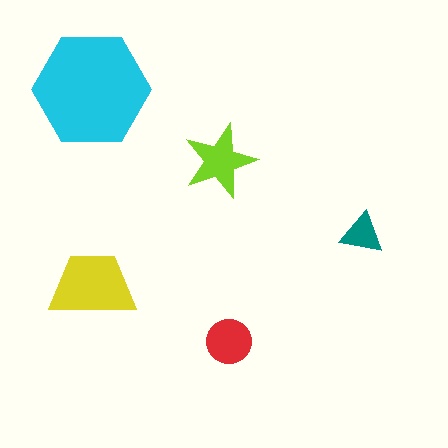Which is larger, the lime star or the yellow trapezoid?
The yellow trapezoid.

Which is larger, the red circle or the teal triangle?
The red circle.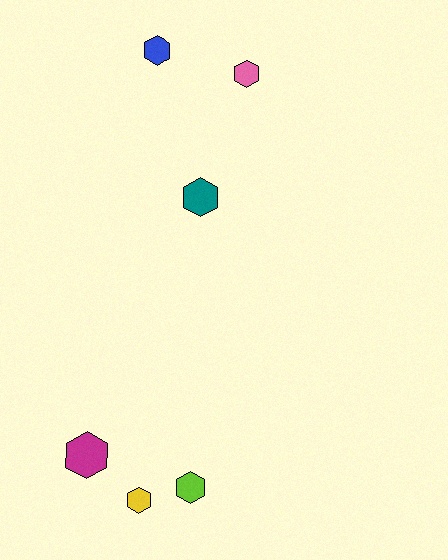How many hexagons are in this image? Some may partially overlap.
There are 6 hexagons.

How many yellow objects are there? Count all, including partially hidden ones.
There is 1 yellow object.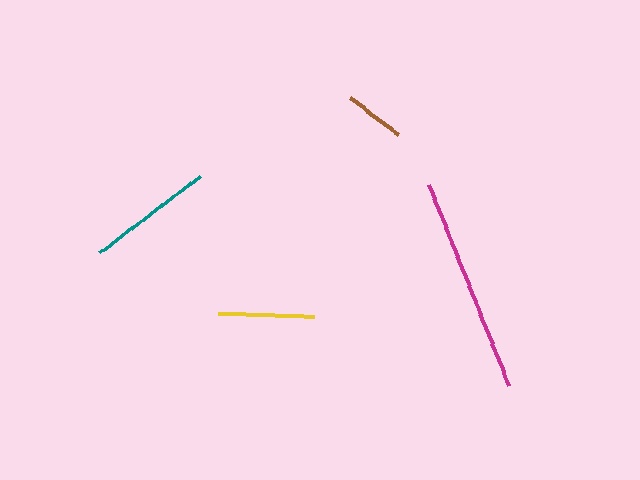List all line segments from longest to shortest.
From longest to shortest: magenta, teal, yellow, brown.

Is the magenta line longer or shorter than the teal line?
The magenta line is longer than the teal line.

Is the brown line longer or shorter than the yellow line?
The yellow line is longer than the brown line.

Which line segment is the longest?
The magenta line is the longest at approximately 217 pixels.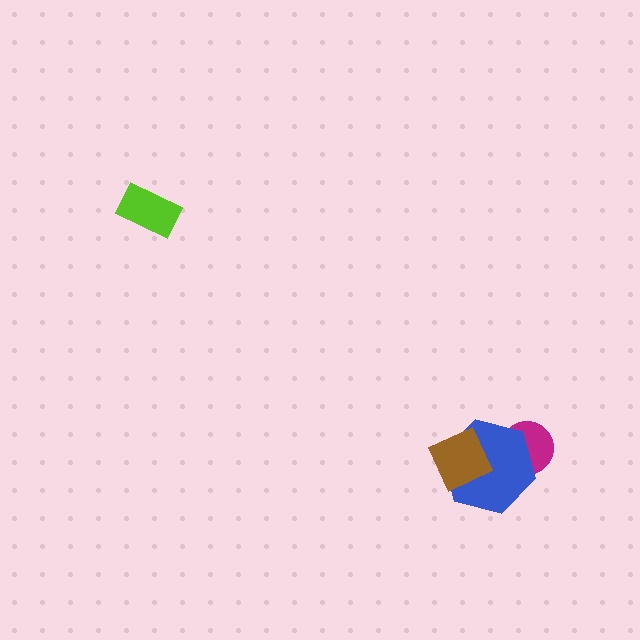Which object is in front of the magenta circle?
The blue hexagon is in front of the magenta circle.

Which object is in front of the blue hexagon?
The brown diamond is in front of the blue hexagon.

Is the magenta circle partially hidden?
Yes, it is partially covered by another shape.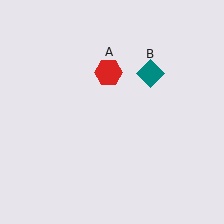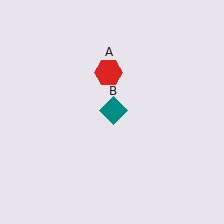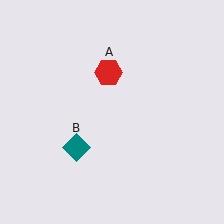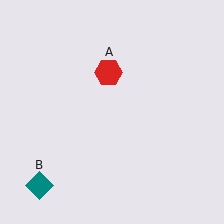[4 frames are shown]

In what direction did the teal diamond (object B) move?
The teal diamond (object B) moved down and to the left.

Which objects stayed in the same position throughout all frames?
Red hexagon (object A) remained stationary.